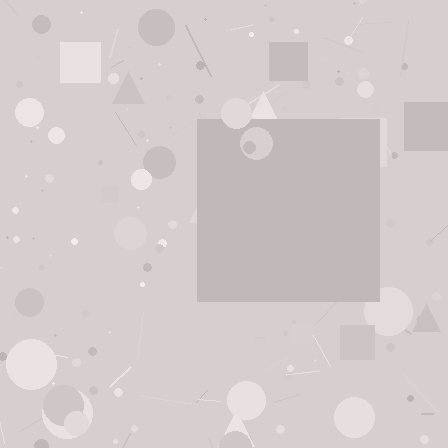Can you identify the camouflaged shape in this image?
The camouflaged shape is a square.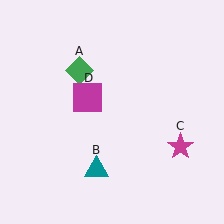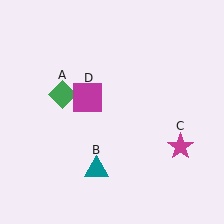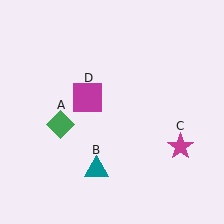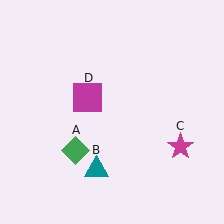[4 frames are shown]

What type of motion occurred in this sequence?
The green diamond (object A) rotated counterclockwise around the center of the scene.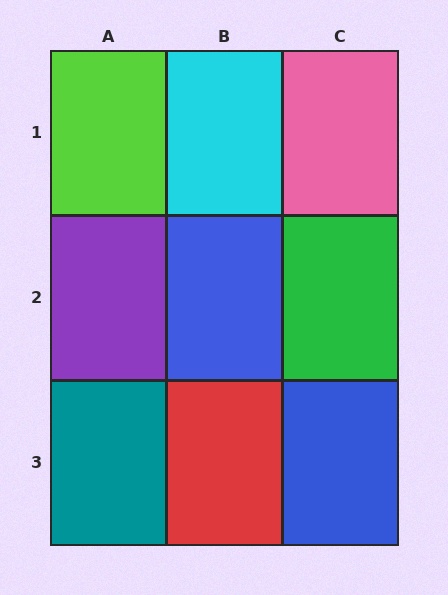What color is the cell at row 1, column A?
Lime.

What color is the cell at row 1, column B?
Cyan.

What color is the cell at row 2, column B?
Blue.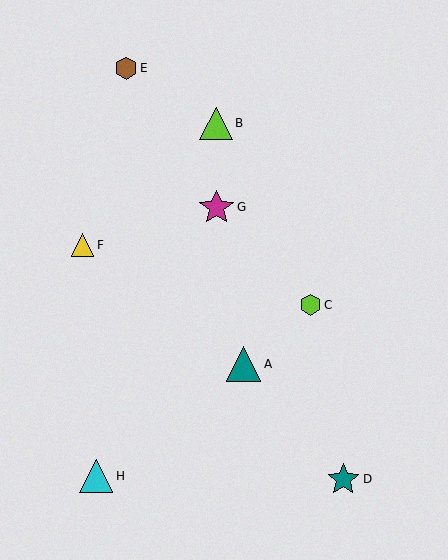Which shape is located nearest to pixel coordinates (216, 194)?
The magenta star (labeled G) at (216, 207) is nearest to that location.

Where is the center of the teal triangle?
The center of the teal triangle is at (243, 364).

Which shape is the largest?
The teal triangle (labeled A) is the largest.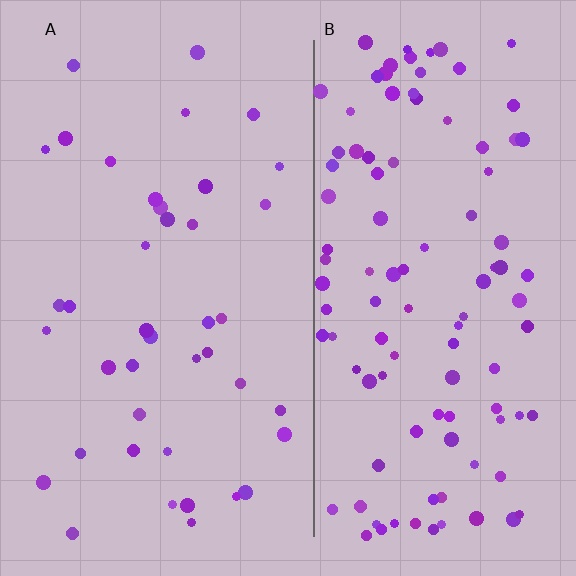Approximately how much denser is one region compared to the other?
Approximately 2.7× — region B over region A.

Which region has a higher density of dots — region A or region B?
B (the right).